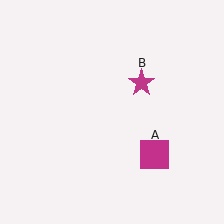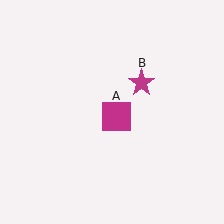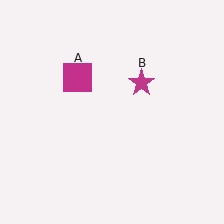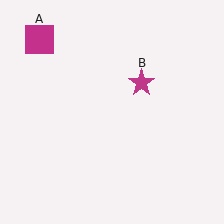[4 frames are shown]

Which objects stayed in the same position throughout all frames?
Magenta star (object B) remained stationary.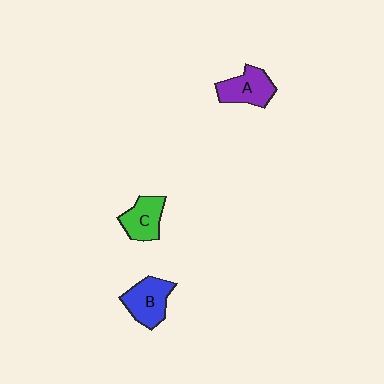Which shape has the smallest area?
Shape C (green).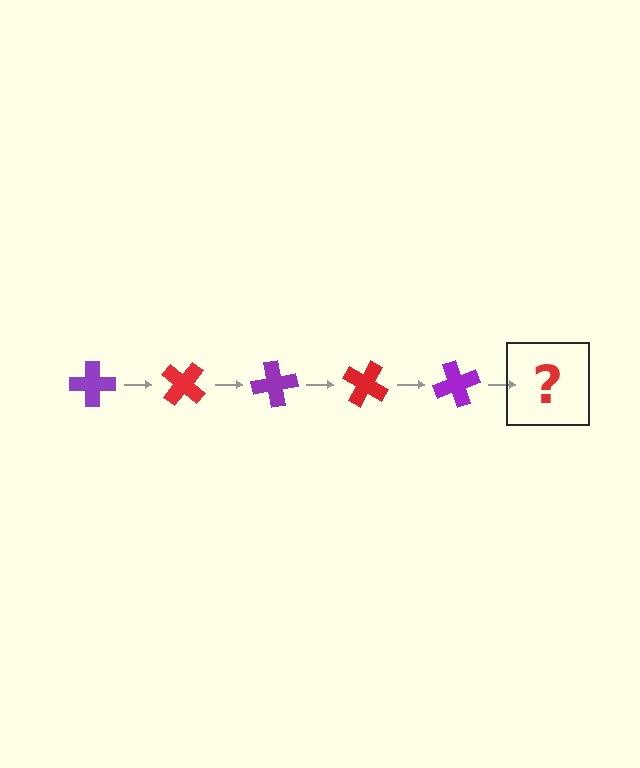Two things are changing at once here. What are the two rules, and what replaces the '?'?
The two rules are that it rotates 40 degrees each step and the color cycles through purple and red. The '?' should be a red cross, rotated 200 degrees from the start.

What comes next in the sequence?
The next element should be a red cross, rotated 200 degrees from the start.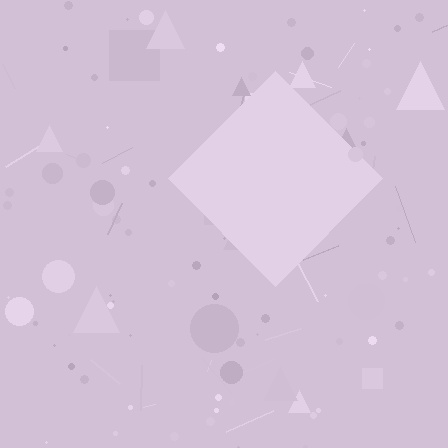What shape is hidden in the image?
A diamond is hidden in the image.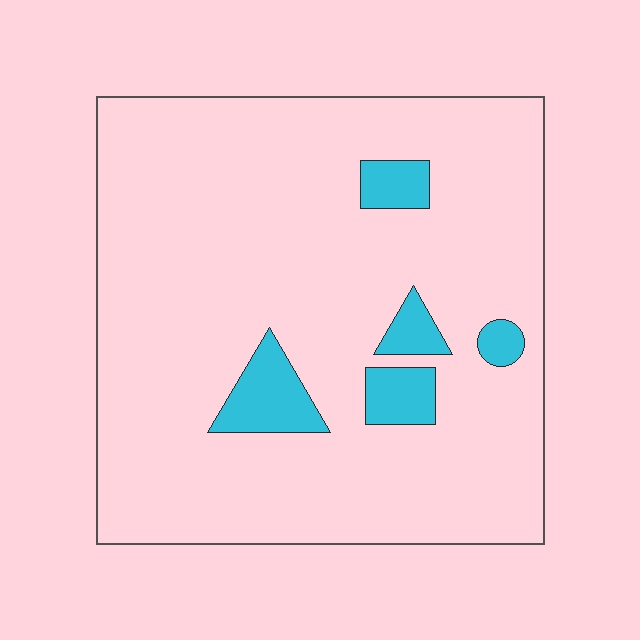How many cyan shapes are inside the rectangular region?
5.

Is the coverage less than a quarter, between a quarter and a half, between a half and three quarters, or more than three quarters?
Less than a quarter.